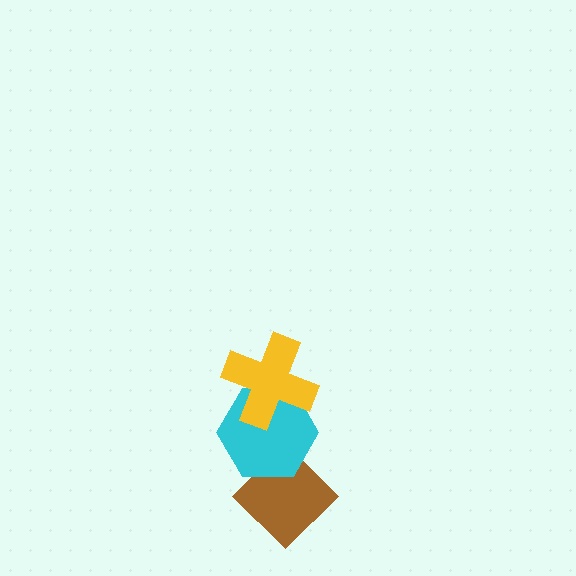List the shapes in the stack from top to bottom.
From top to bottom: the yellow cross, the cyan hexagon, the brown diamond.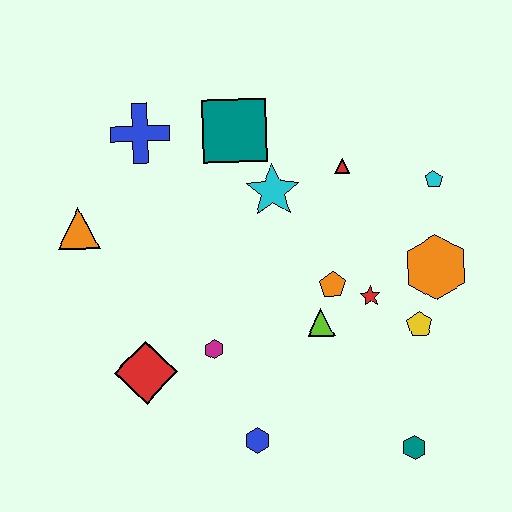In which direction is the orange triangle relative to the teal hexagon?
The orange triangle is to the left of the teal hexagon.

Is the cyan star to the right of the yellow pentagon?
No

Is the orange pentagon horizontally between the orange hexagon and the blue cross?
Yes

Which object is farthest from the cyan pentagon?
The orange triangle is farthest from the cyan pentagon.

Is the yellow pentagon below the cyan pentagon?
Yes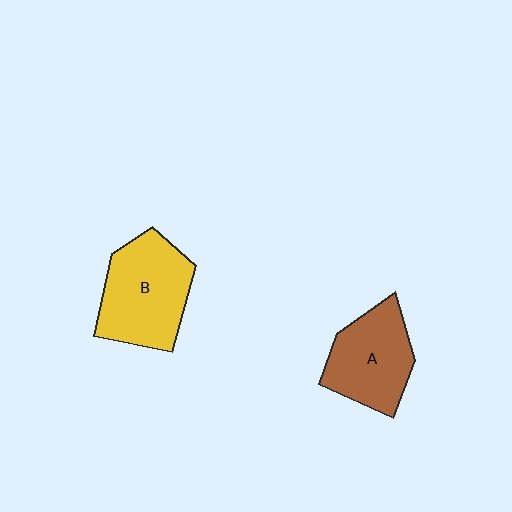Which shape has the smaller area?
Shape A (brown).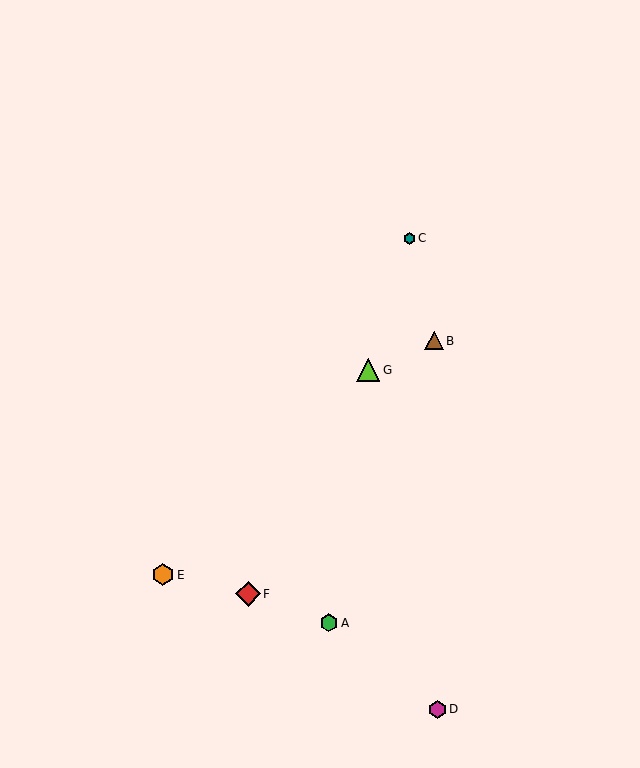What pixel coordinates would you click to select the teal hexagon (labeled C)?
Click at (409, 238) to select the teal hexagon C.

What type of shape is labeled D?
Shape D is a magenta hexagon.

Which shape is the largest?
The red diamond (labeled F) is the largest.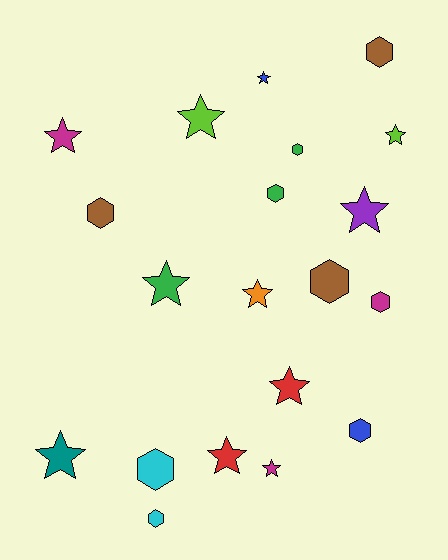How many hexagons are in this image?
There are 9 hexagons.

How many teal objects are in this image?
There is 1 teal object.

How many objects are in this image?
There are 20 objects.